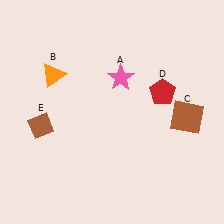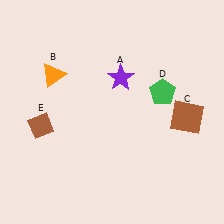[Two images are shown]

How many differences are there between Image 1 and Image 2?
There are 2 differences between the two images.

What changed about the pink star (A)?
In Image 1, A is pink. In Image 2, it changed to purple.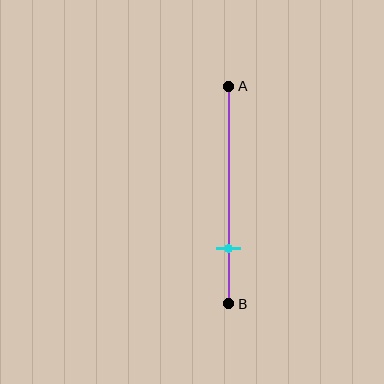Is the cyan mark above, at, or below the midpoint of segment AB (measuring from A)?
The cyan mark is below the midpoint of segment AB.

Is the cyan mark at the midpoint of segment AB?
No, the mark is at about 75% from A, not at the 50% midpoint.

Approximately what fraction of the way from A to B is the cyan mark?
The cyan mark is approximately 75% of the way from A to B.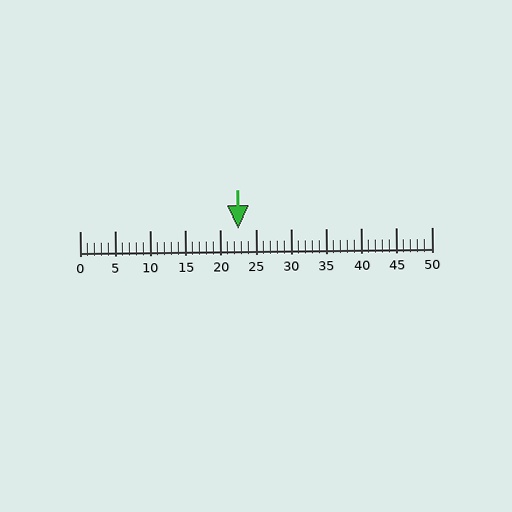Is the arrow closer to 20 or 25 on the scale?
The arrow is closer to 25.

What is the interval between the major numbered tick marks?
The major tick marks are spaced 5 units apart.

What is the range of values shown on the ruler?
The ruler shows values from 0 to 50.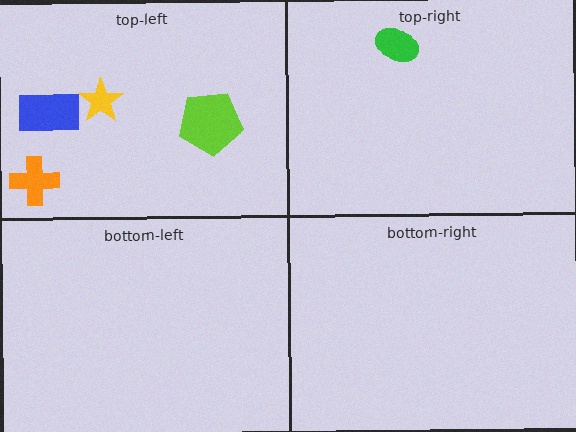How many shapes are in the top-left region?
4.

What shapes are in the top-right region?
The green ellipse.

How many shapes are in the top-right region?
1.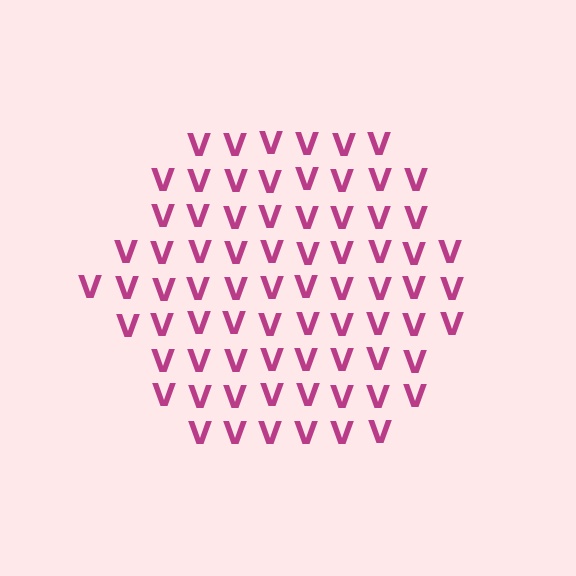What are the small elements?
The small elements are letter V's.